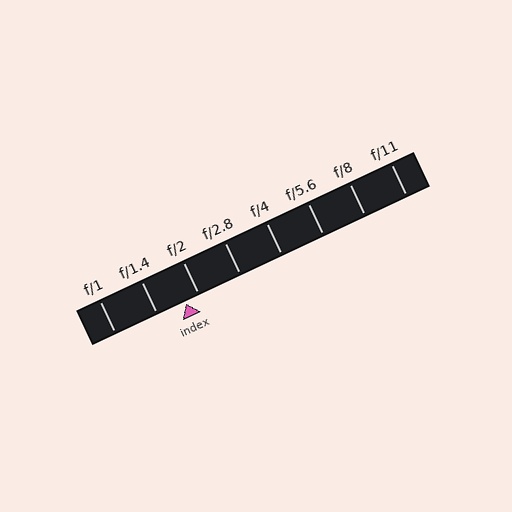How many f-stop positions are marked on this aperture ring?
There are 8 f-stop positions marked.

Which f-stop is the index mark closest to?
The index mark is closest to f/2.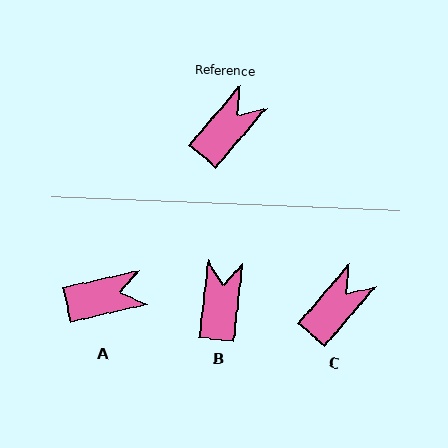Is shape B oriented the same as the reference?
No, it is off by about 34 degrees.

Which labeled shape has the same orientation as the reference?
C.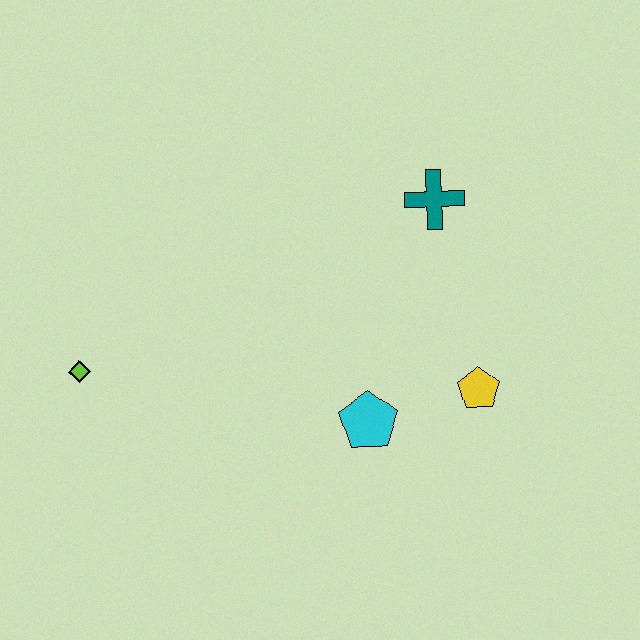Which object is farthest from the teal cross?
The lime diamond is farthest from the teal cross.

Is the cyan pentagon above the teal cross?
No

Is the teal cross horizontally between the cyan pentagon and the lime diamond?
No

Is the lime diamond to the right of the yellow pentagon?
No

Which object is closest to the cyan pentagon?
The yellow pentagon is closest to the cyan pentagon.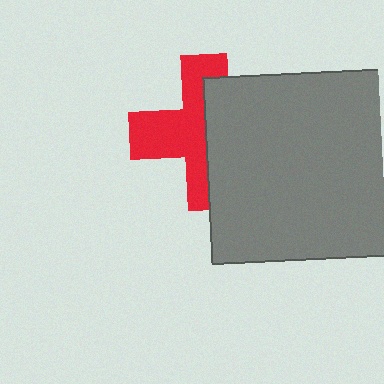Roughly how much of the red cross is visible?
About half of it is visible (roughly 51%).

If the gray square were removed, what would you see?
You would see the complete red cross.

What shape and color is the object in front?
The object in front is a gray square.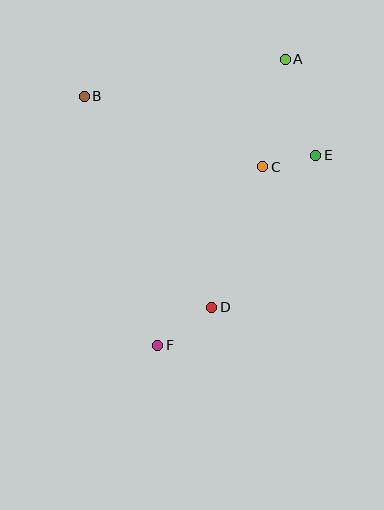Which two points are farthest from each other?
Points A and F are farthest from each other.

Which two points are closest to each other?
Points C and E are closest to each other.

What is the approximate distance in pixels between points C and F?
The distance between C and F is approximately 208 pixels.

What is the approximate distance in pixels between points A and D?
The distance between A and D is approximately 259 pixels.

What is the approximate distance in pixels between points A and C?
The distance between A and C is approximately 110 pixels.